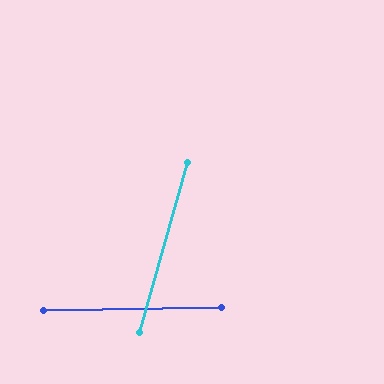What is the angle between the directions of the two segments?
Approximately 74 degrees.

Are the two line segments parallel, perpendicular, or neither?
Neither parallel nor perpendicular — they differ by about 74°.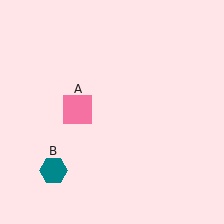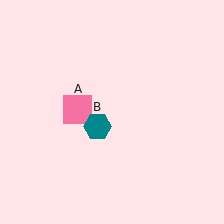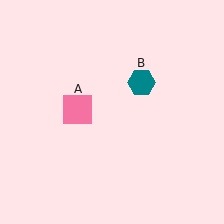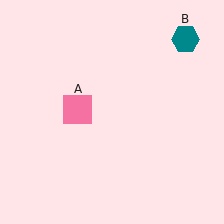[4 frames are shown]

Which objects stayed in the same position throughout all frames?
Pink square (object A) remained stationary.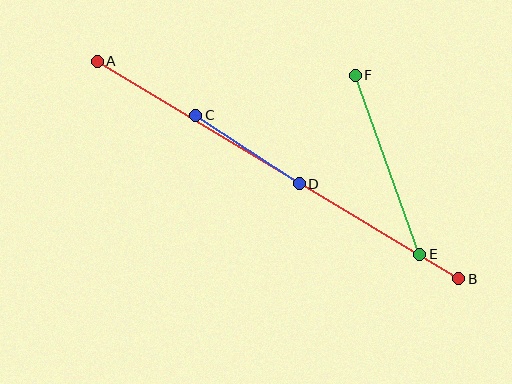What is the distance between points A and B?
The distance is approximately 422 pixels.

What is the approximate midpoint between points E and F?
The midpoint is at approximately (387, 165) pixels.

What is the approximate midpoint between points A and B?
The midpoint is at approximately (278, 170) pixels.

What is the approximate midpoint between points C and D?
The midpoint is at approximately (247, 150) pixels.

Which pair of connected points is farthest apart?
Points A and B are farthest apart.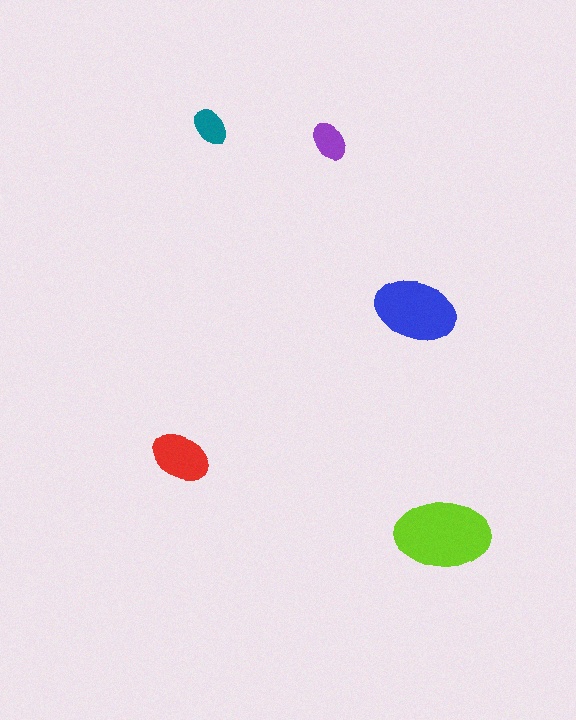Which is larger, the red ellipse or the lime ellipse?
The lime one.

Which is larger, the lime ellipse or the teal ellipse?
The lime one.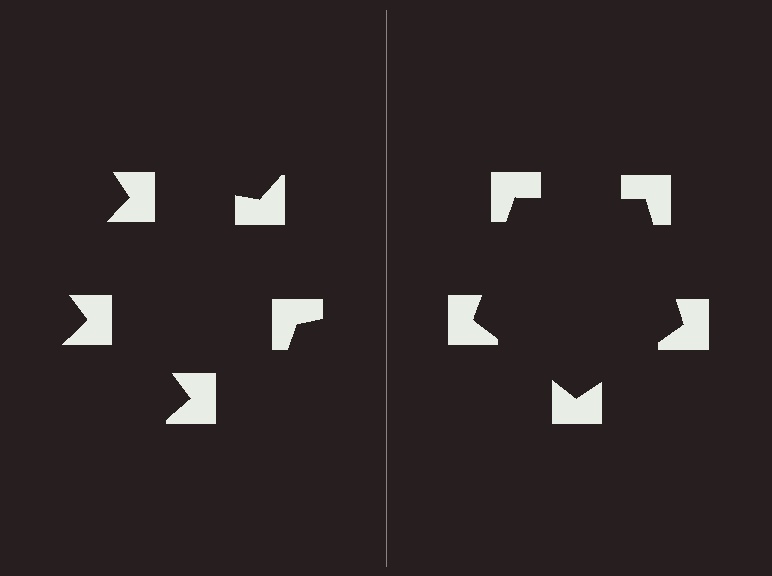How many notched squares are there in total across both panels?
10 — 5 on each side.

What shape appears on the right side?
An illusory pentagon.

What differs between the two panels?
The notched squares are positioned identically on both sides; only the wedge orientations differ. On the right they align to a pentagon; on the left they are misaligned.